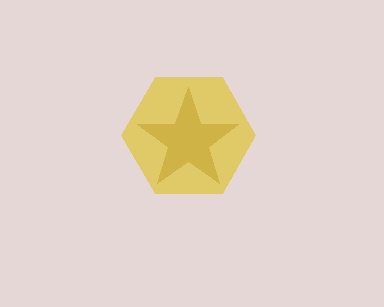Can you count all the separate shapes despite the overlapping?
Yes, there are 2 separate shapes.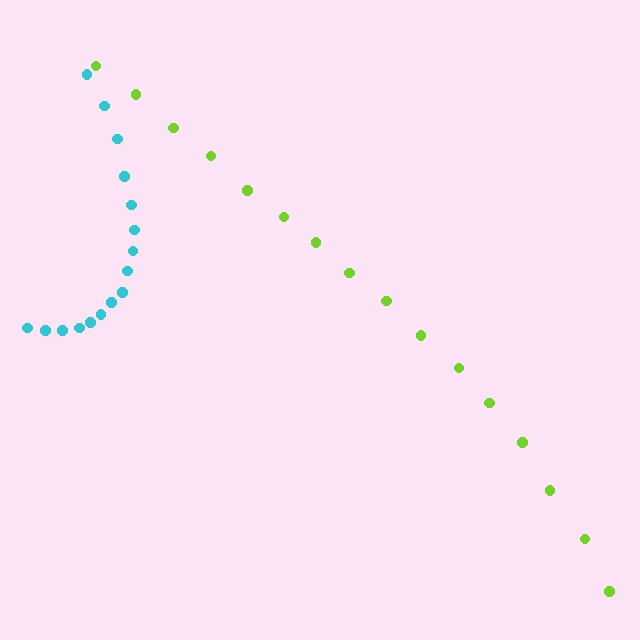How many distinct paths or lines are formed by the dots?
There are 2 distinct paths.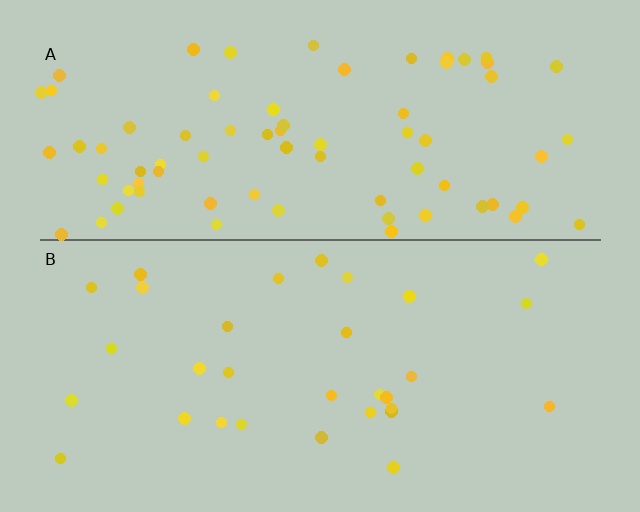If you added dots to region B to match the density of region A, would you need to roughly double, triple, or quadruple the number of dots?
Approximately double.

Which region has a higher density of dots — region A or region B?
A (the top).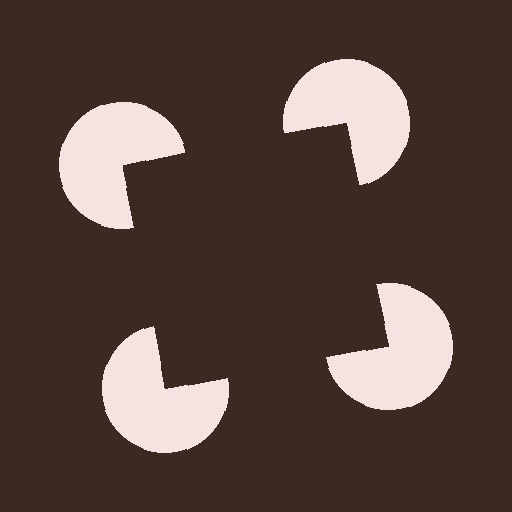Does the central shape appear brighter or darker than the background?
It typically appears slightly darker than the background, even though no actual brightness change is drawn.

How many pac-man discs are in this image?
There are 4 — one at each vertex of the illusory square.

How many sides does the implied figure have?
4 sides.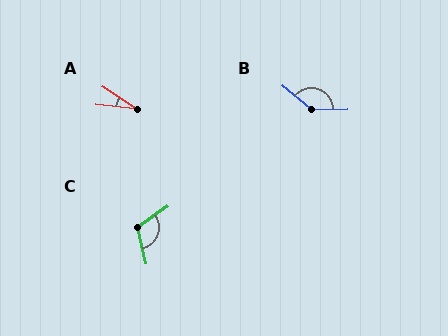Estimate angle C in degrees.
Approximately 112 degrees.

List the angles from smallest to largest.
A (27°), C (112°), B (139°).